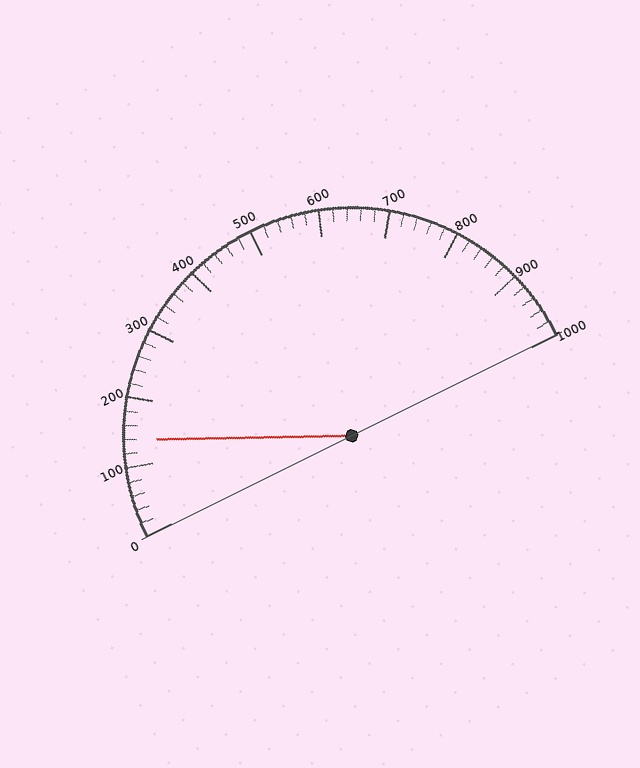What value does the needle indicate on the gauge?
The needle indicates approximately 140.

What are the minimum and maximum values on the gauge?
The gauge ranges from 0 to 1000.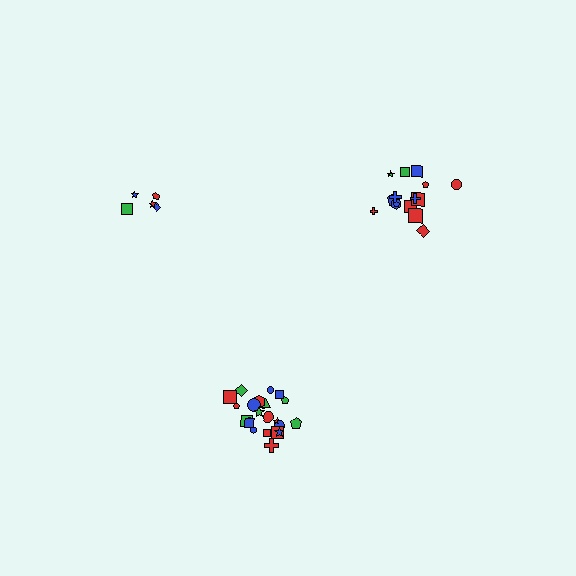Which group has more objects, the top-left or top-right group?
The top-right group.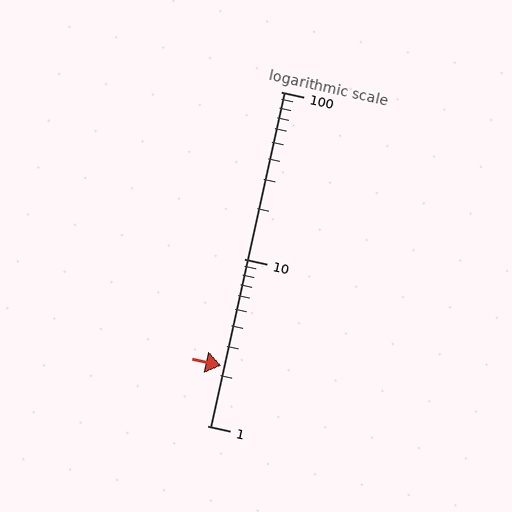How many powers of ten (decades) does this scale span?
The scale spans 2 decades, from 1 to 100.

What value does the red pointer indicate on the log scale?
The pointer indicates approximately 2.3.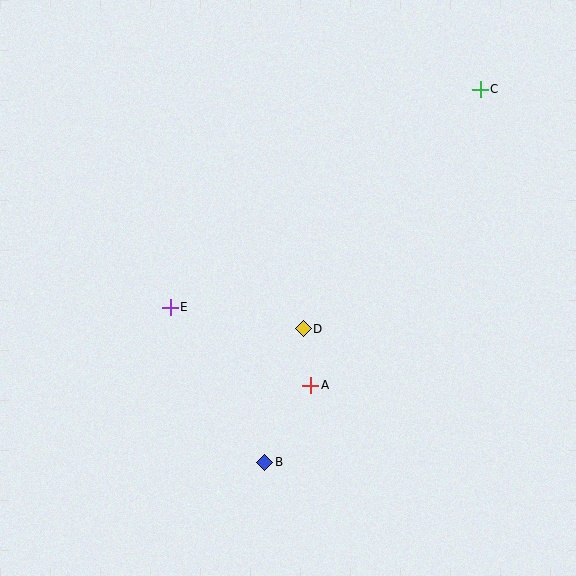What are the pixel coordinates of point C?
Point C is at (480, 89).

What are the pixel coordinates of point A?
Point A is at (311, 385).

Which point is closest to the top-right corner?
Point C is closest to the top-right corner.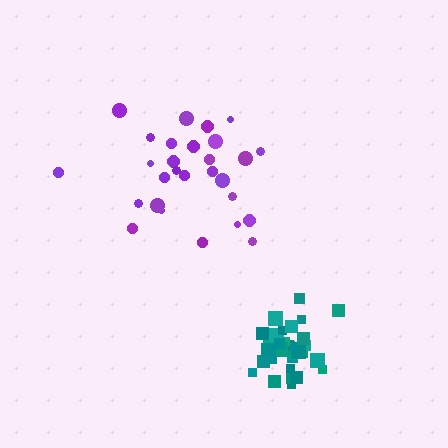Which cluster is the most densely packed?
Teal.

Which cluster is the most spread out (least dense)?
Purple.